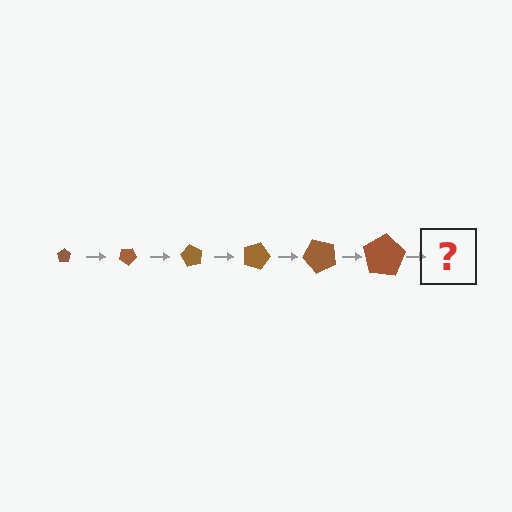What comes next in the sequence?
The next element should be a pentagon, larger than the previous one and rotated 180 degrees from the start.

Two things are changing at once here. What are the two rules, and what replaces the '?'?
The two rules are that the pentagon grows larger each step and it rotates 30 degrees each step. The '?' should be a pentagon, larger than the previous one and rotated 180 degrees from the start.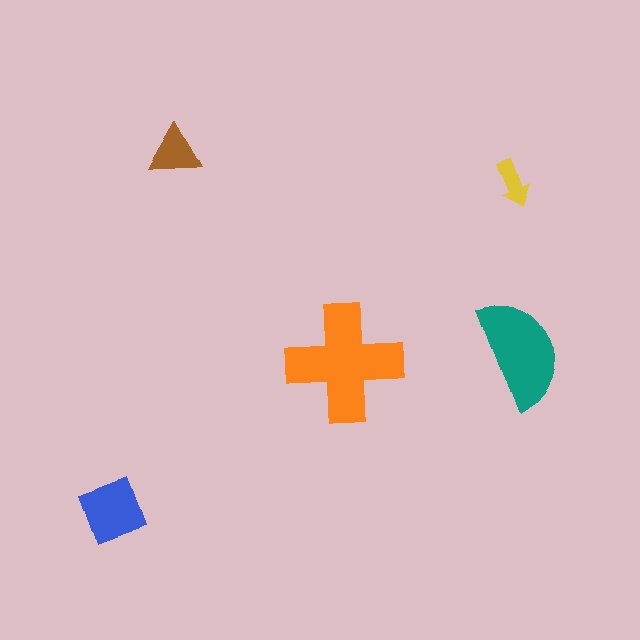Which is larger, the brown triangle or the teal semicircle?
The teal semicircle.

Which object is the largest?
The orange cross.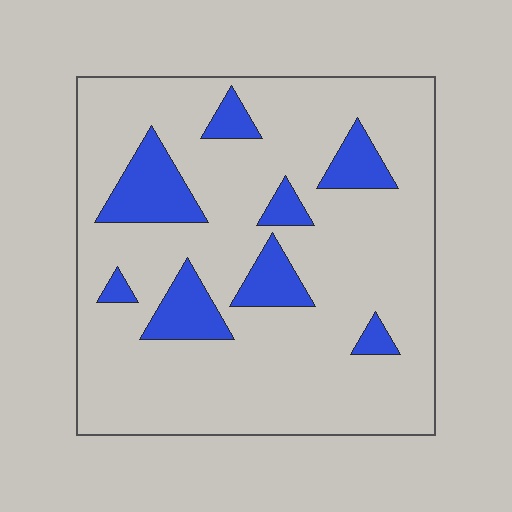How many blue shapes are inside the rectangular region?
8.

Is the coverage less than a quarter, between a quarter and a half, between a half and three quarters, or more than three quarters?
Less than a quarter.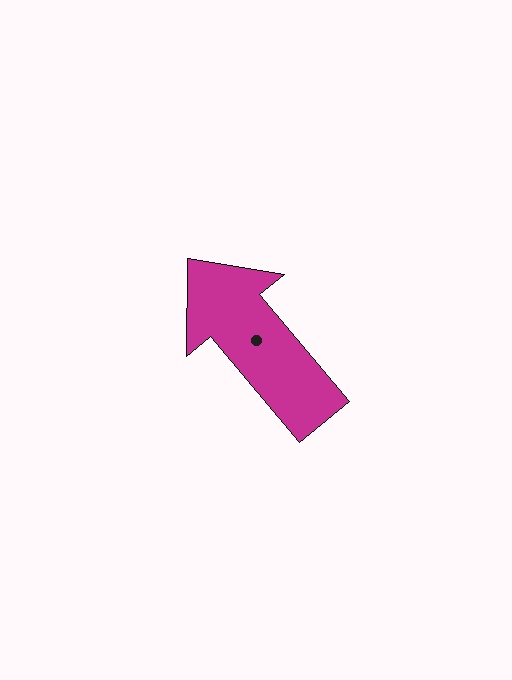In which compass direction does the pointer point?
Northwest.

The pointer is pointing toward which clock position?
Roughly 11 o'clock.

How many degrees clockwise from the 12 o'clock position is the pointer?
Approximately 320 degrees.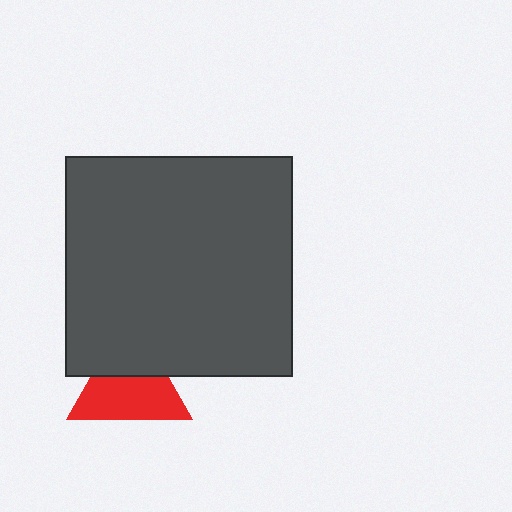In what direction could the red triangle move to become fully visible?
The red triangle could move down. That would shift it out from behind the dark gray rectangle entirely.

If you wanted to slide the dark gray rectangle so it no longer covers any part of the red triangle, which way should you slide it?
Slide it up — that is the most direct way to separate the two shapes.